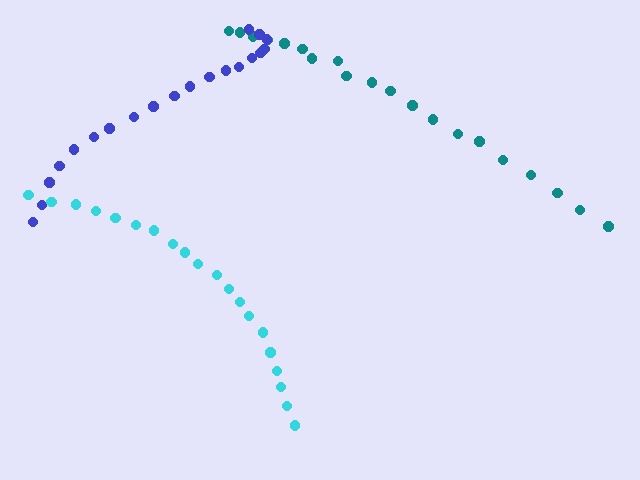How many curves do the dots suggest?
There are 3 distinct paths.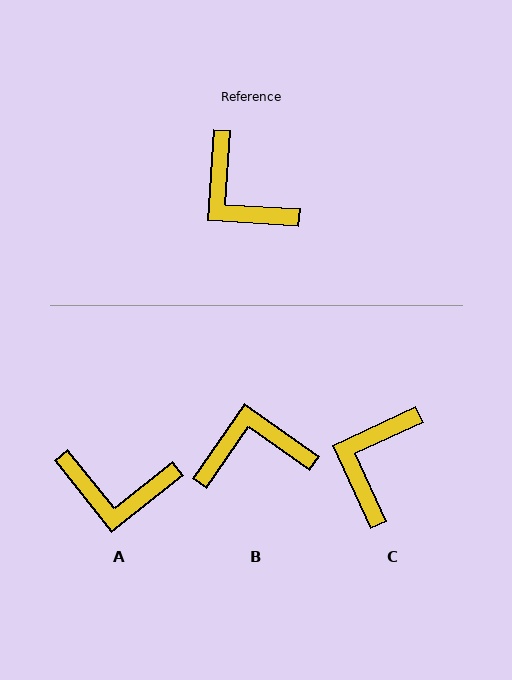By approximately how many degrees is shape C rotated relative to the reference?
Approximately 62 degrees clockwise.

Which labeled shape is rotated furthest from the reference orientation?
B, about 121 degrees away.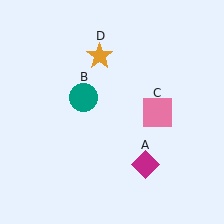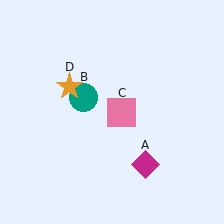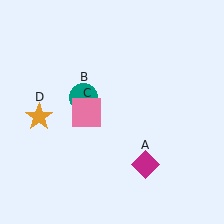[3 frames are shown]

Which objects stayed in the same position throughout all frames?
Magenta diamond (object A) and teal circle (object B) remained stationary.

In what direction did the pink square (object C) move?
The pink square (object C) moved left.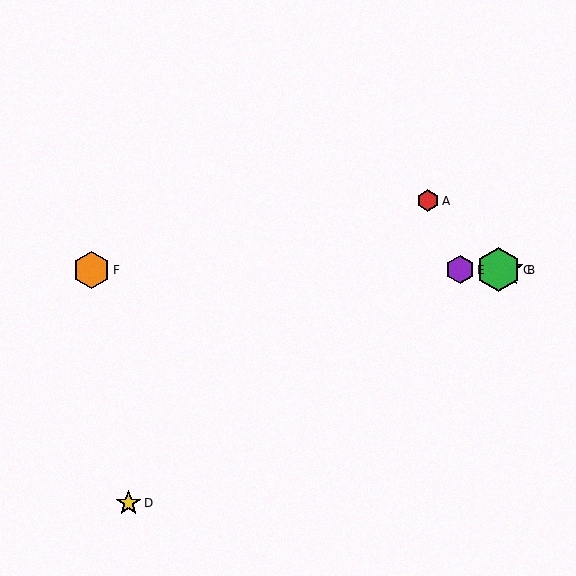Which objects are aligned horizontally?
Objects B, C, E, F are aligned horizontally.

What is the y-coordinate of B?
Object B is at y≈270.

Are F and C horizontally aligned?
Yes, both are at y≈270.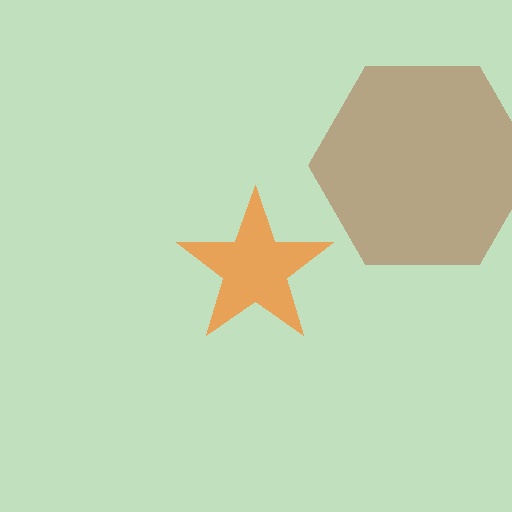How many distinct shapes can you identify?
There are 2 distinct shapes: an orange star, a brown hexagon.